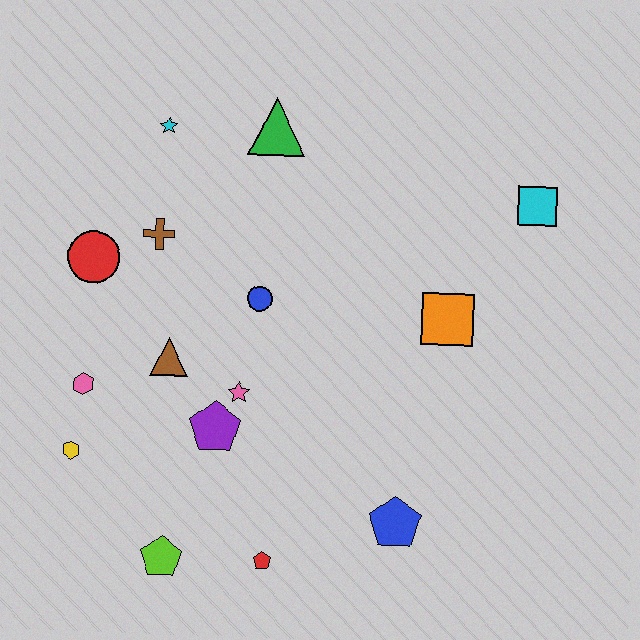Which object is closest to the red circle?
The brown cross is closest to the red circle.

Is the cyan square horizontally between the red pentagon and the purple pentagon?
No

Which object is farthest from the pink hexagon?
The cyan square is farthest from the pink hexagon.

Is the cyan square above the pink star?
Yes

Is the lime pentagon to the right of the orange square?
No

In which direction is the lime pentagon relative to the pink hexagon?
The lime pentagon is below the pink hexagon.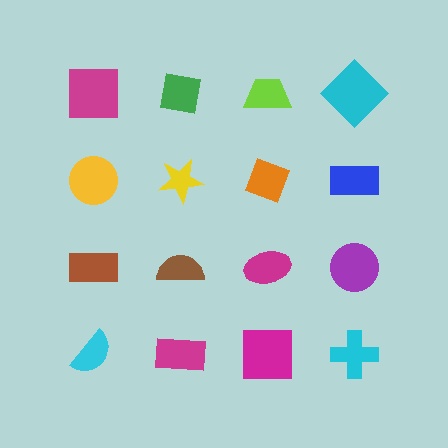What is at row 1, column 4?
A cyan diamond.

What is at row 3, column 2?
A brown semicircle.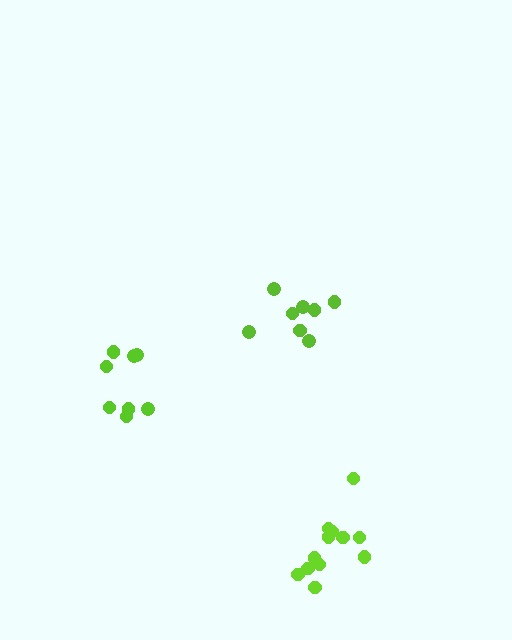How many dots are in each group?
Group 1: 12 dots, Group 2: 8 dots, Group 3: 8 dots (28 total).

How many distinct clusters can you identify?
There are 3 distinct clusters.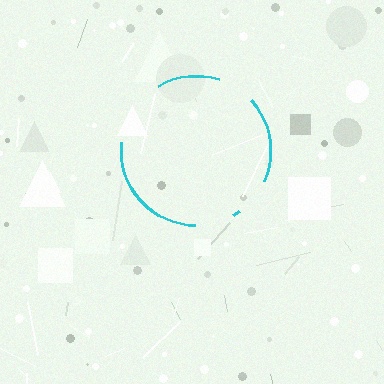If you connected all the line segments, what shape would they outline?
They would outline a circle.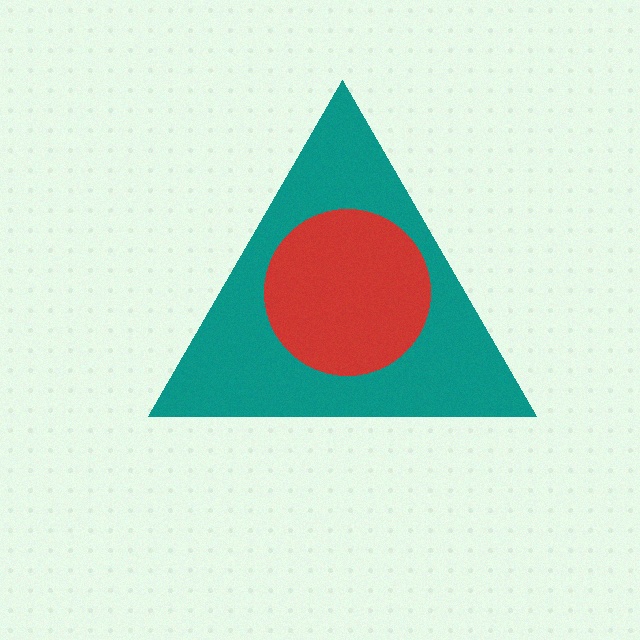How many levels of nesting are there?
2.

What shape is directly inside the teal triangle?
The red circle.